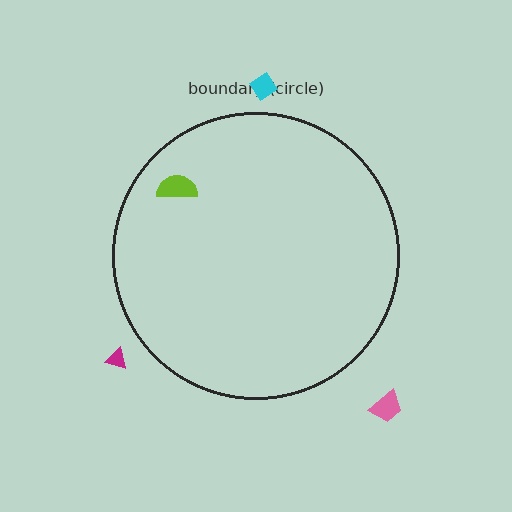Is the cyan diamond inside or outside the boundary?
Outside.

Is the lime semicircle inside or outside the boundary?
Inside.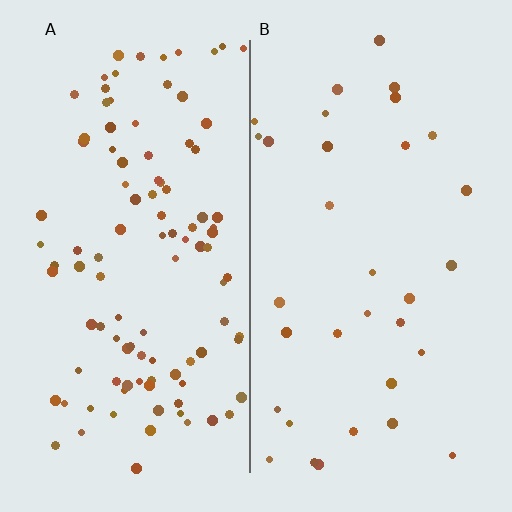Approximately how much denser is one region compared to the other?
Approximately 3.2× — region A over region B.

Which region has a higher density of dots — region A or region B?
A (the left).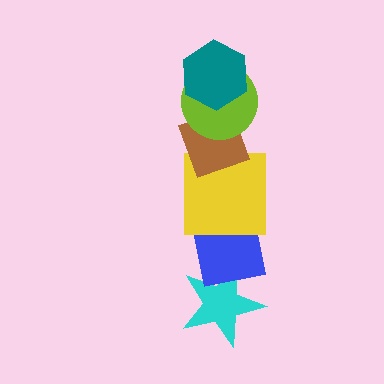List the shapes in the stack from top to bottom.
From top to bottom: the teal hexagon, the lime circle, the brown diamond, the yellow square, the blue square, the cyan star.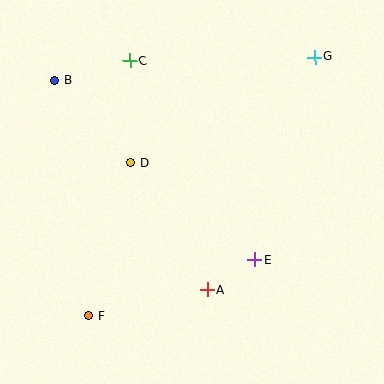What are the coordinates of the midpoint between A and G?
The midpoint between A and G is at (261, 173).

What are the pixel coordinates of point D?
Point D is at (131, 163).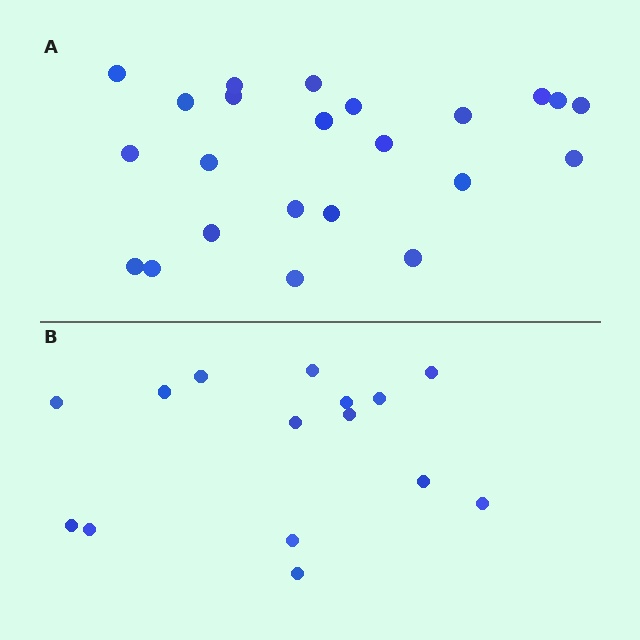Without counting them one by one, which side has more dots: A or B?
Region A (the top region) has more dots.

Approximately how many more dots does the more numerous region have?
Region A has roughly 8 or so more dots than region B.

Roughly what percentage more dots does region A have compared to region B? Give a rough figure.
About 55% more.